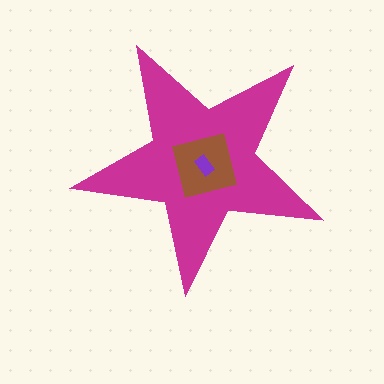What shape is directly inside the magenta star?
The brown square.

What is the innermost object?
The purple rectangle.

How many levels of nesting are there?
3.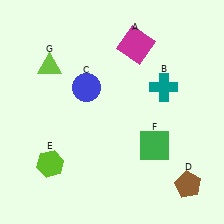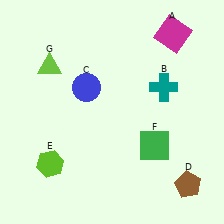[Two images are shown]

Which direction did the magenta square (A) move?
The magenta square (A) moved right.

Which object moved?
The magenta square (A) moved right.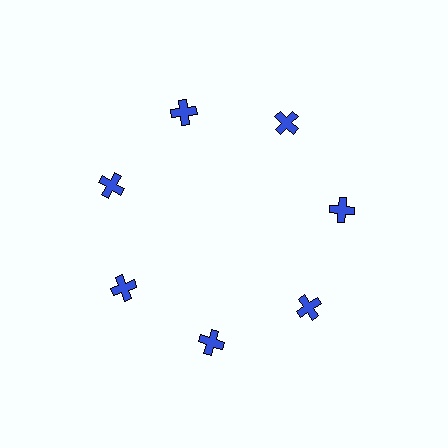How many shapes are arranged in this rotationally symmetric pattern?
There are 7 shapes, arranged in 7 groups of 1.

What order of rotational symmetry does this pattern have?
This pattern has 7-fold rotational symmetry.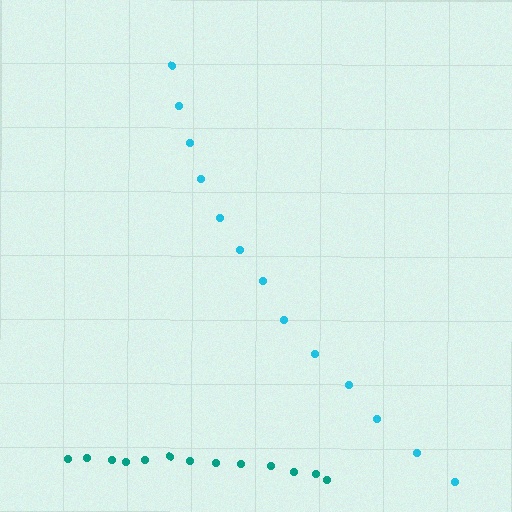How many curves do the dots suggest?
There are 2 distinct paths.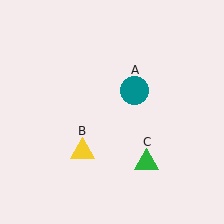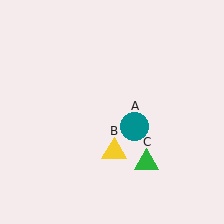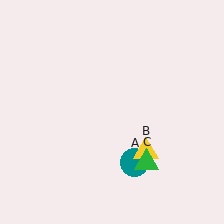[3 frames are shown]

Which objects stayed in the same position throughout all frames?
Green triangle (object C) remained stationary.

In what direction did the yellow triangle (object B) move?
The yellow triangle (object B) moved right.